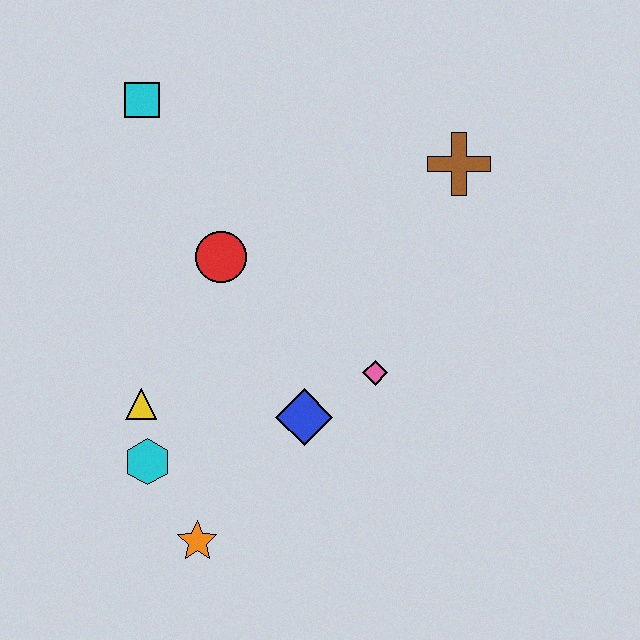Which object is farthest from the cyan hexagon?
The brown cross is farthest from the cyan hexagon.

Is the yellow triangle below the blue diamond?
No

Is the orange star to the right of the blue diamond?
No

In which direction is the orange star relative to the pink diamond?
The orange star is to the left of the pink diamond.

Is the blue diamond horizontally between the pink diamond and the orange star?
Yes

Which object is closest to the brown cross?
The pink diamond is closest to the brown cross.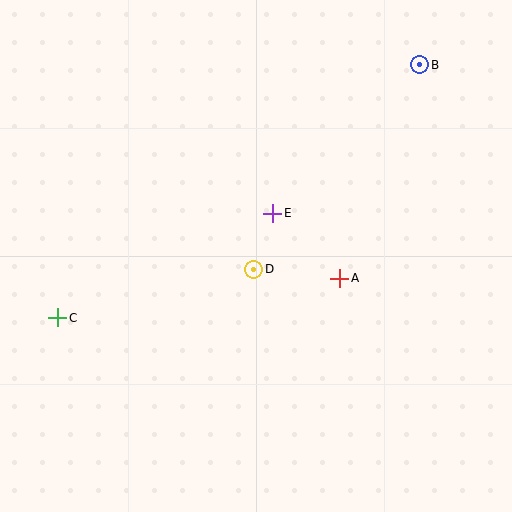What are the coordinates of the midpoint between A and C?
The midpoint between A and C is at (199, 298).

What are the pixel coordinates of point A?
Point A is at (340, 279).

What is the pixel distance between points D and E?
The distance between D and E is 59 pixels.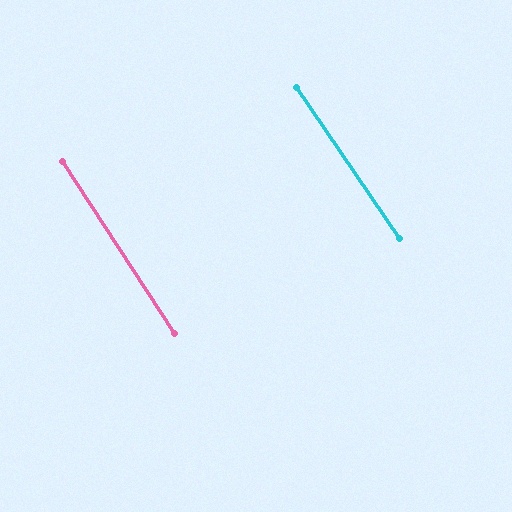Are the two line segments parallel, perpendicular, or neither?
Parallel — their directions differ by only 1.1°.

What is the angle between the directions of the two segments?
Approximately 1 degree.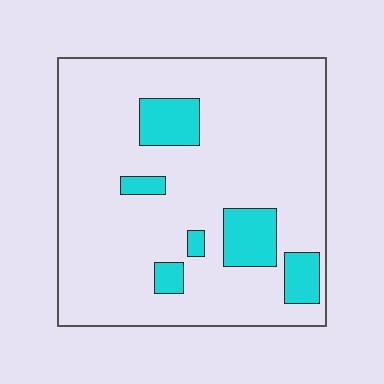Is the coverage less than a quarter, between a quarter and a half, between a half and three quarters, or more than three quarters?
Less than a quarter.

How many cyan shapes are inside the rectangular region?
6.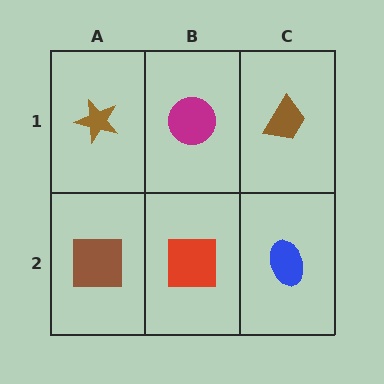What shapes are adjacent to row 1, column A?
A brown square (row 2, column A), a magenta circle (row 1, column B).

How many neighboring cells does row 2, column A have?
2.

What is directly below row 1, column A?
A brown square.